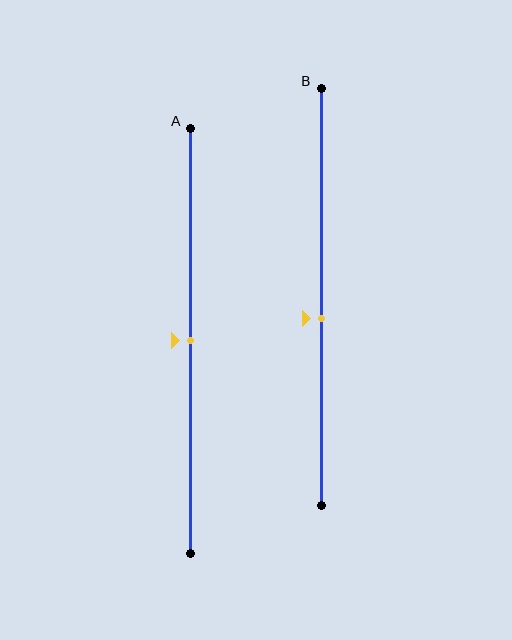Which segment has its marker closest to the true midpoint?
Segment A has its marker closest to the true midpoint.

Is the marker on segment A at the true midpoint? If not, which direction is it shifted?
Yes, the marker on segment A is at the true midpoint.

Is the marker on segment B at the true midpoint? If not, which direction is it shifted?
No, the marker on segment B is shifted downward by about 5% of the segment length.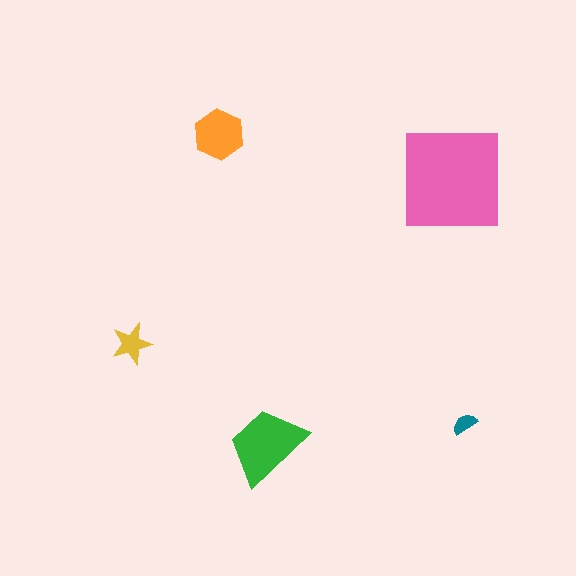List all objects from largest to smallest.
The pink square, the green trapezoid, the orange hexagon, the yellow star, the teal semicircle.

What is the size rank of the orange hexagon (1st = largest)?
3rd.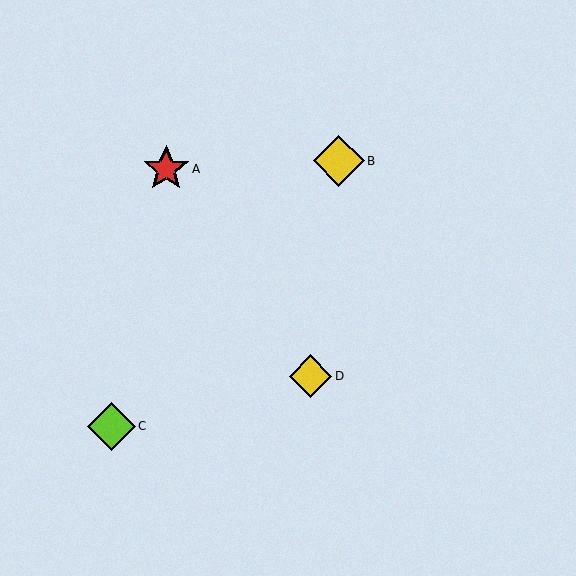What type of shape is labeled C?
Shape C is a lime diamond.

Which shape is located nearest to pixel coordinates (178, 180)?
The red star (labeled A) at (166, 169) is nearest to that location.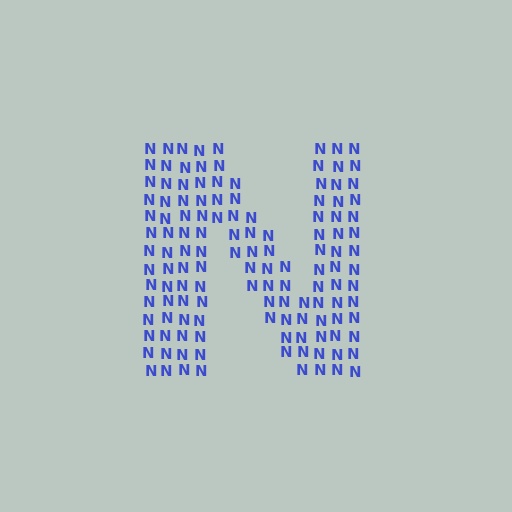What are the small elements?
The small elements are letter N's.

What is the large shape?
The large shape is the letter N.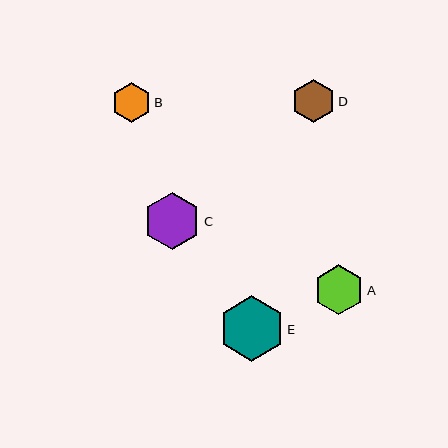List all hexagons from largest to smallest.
From largest to smallest: E, C, A, D, B.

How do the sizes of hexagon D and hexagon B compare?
Hexagon D and hexagon B are approximately the same size.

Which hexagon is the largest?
Hexagon E is the largest with a size of approximately 65 pixels.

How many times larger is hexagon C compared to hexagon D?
Hexagon C is approximately 1.3 times the size of hexagon D.